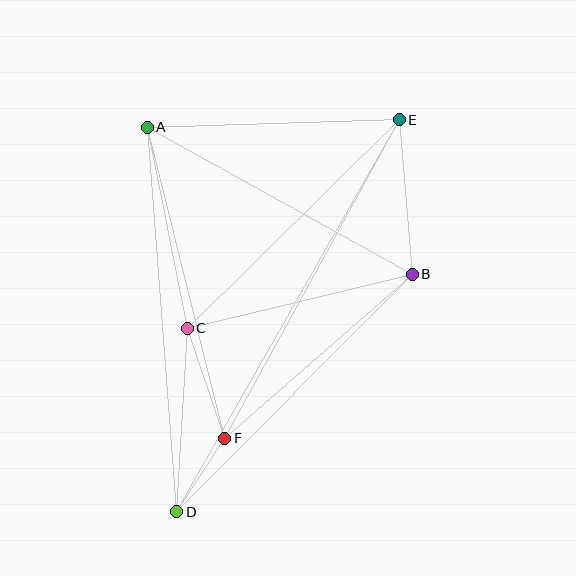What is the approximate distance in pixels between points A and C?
The distance between A and C is approximately 205 pixels.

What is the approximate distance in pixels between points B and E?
The distance between B and E is approximately 155 pixels.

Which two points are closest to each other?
Points D and F are closest to each other.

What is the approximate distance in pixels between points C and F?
The distance between C and F is approximately 116 pixels.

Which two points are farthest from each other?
Points D and E are farthest from each other.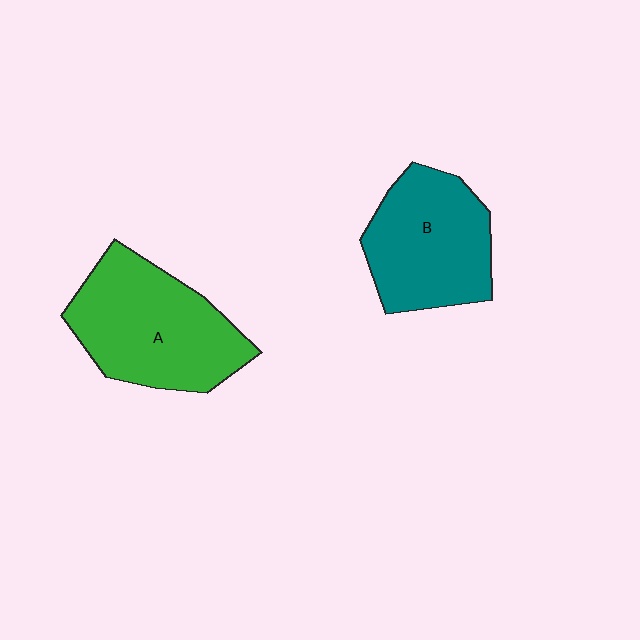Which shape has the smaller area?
Shape B (teal).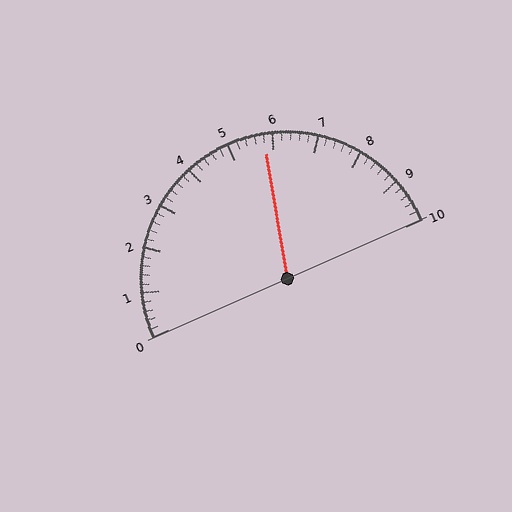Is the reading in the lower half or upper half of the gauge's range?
The reading is in the upper half of the range (0 to 10).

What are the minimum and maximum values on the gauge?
The gauge ranges from 0 to 10.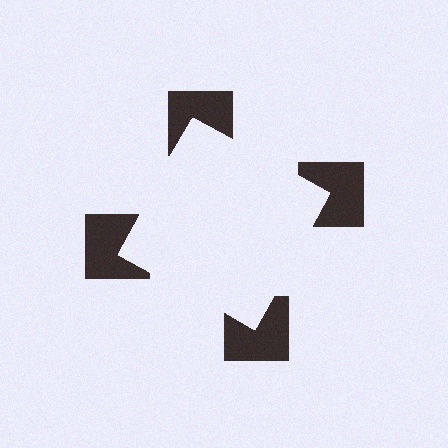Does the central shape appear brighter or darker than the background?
It typically appears slightly brighter than the background, even though no actual brightness change is drawn.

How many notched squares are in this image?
There are 4 — one at each vertex of the illusory square.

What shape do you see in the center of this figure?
An illusory square — its edges are inferred from the aligned wedge cuts in the notched squares, not physically drawn.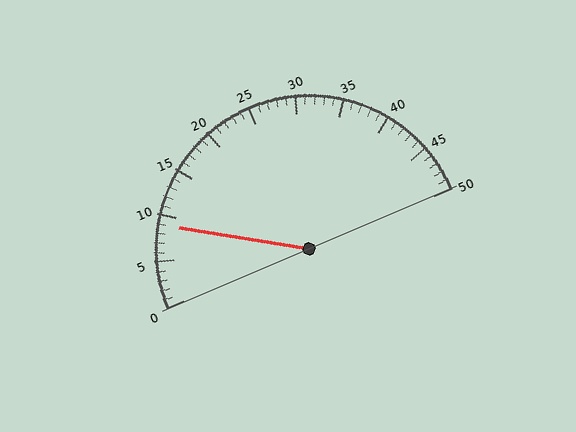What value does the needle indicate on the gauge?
The needle indicates approximately 9.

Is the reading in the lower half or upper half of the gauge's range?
The reading is in the lower half of the range (0 to 50).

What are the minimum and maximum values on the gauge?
The gauge ranges from 0 to 50.